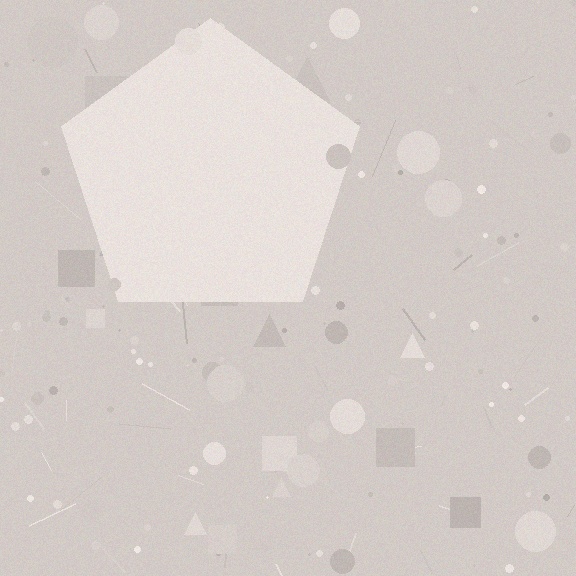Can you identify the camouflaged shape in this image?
The camouflaged shape is a pentagon.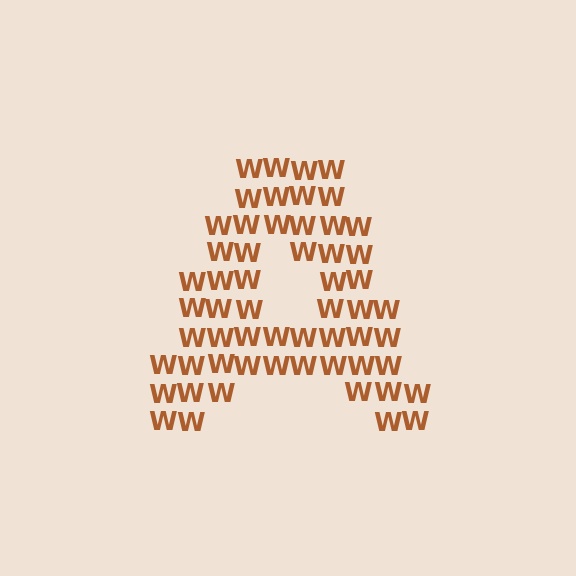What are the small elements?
The small elements are letter W's.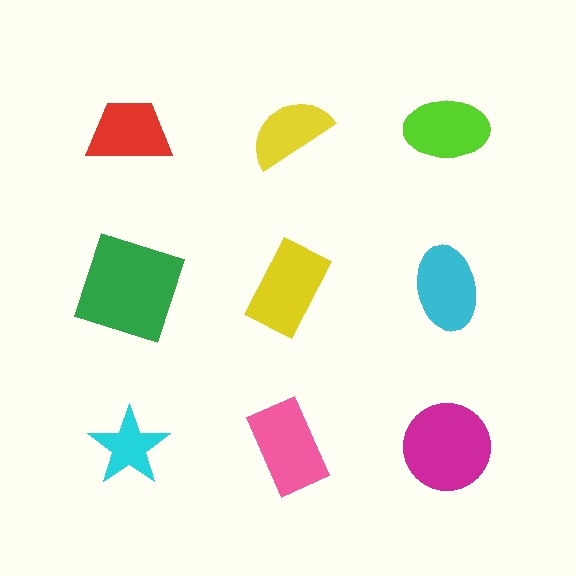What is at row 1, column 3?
A lime ellipse.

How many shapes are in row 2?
3 shapes.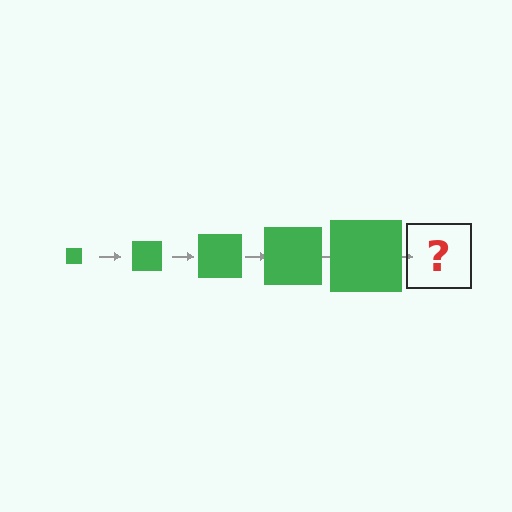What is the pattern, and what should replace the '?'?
The pattern is that the square gets progressively larger each step. The '?' should be a green square, larger than the previous one.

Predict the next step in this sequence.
The next step is a green square, larger than the previous one.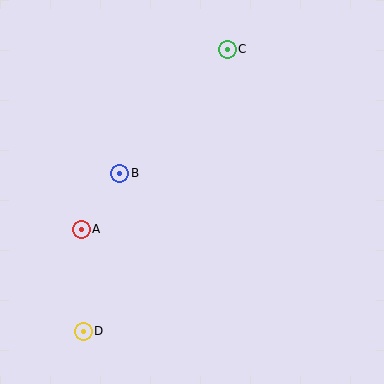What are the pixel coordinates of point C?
Point C is at (227, 49).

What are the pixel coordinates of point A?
Point A is at (81, 229).